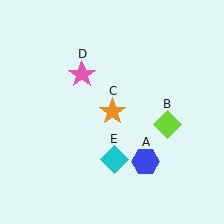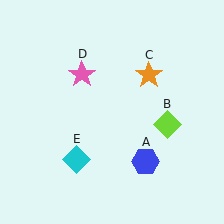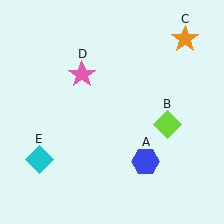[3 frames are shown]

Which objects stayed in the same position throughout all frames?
Blue hexagon (object A) and lime diamond (object B) and pink star (object D) remained stationary.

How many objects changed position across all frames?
2 objects changed position: orange star (object C), cyan diamond (object E).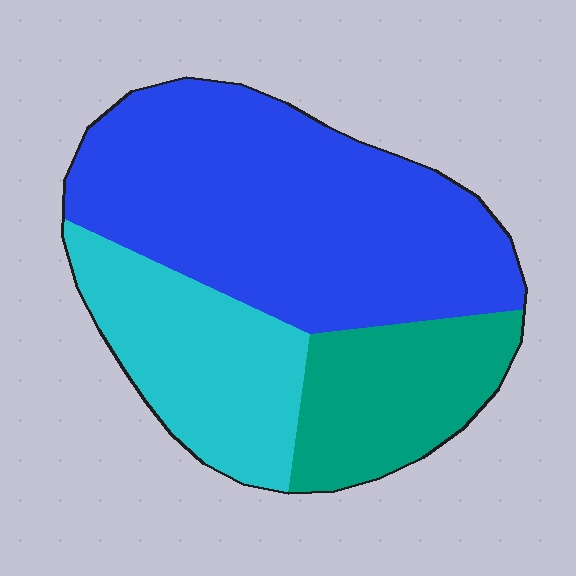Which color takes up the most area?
Blue, at roughly 55%.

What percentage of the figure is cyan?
Cyan covers roughly 25% of the figure.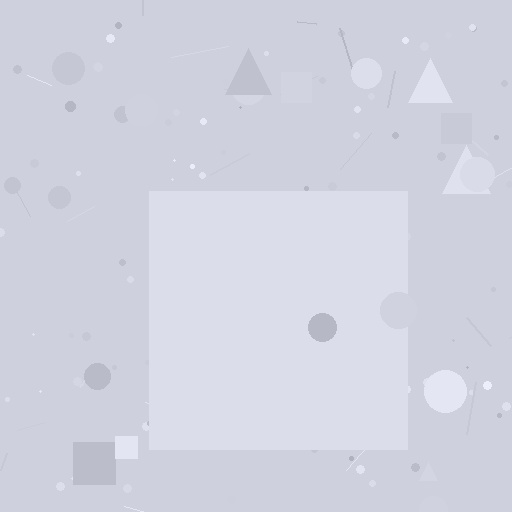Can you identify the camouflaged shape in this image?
The camouflaged shape is a square.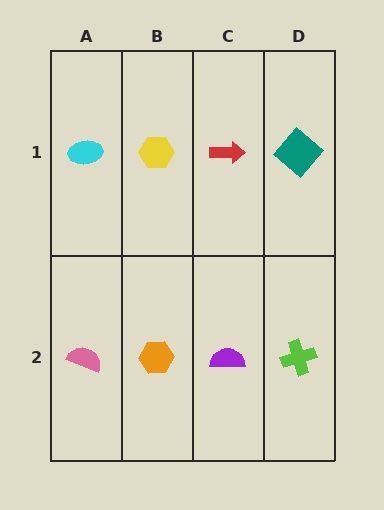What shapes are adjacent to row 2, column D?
A teal diamond (row 1, column D), a purple semicircle (row 2, column C).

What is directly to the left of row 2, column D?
A purple semicircle.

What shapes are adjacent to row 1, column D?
A lime cross (row 2, column D), a red arrow (row 1, column C).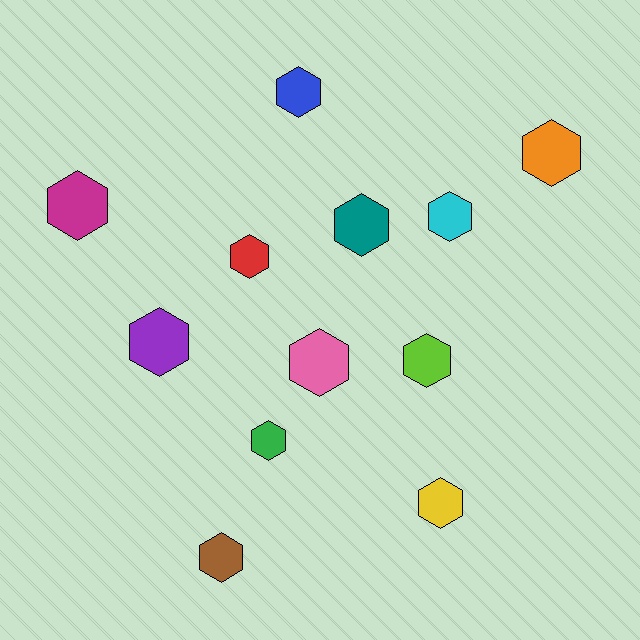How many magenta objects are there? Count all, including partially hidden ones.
There is 1 magenta object.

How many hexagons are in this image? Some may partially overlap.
There are 12 hexagons.